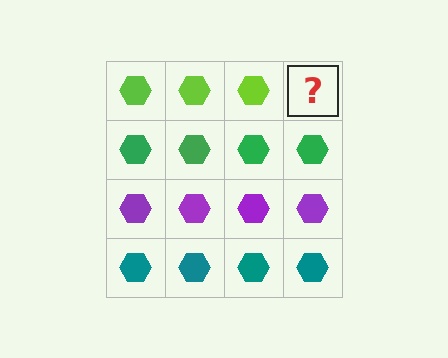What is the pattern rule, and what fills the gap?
The rule is that each row has a consistent color. The gap should be filled with a lime hexagon.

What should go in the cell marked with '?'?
The missing cell should contain a lime hexagon.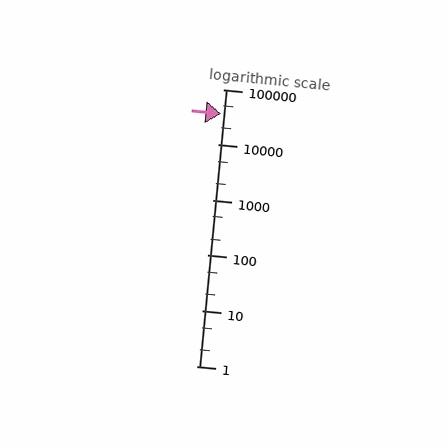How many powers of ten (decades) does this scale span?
The scale spans 5 decades, from 1 to 100000.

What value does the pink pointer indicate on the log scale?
The pointer indicates approximately 36000.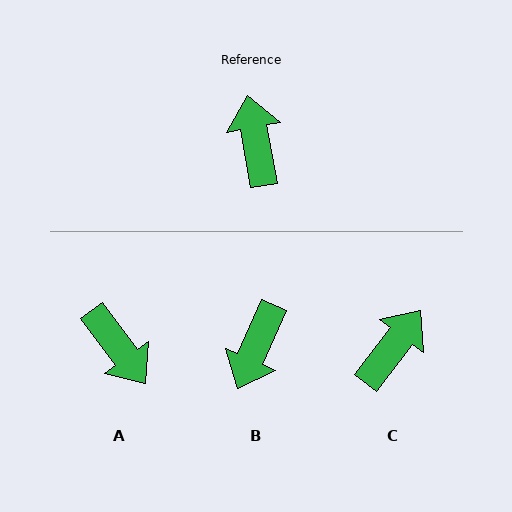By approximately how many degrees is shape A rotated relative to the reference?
Approximately 153 degrees clockwise.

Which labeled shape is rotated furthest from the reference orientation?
A, about 153 degrees away.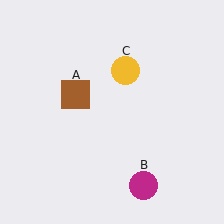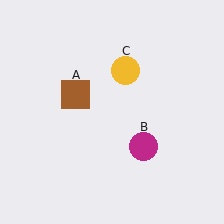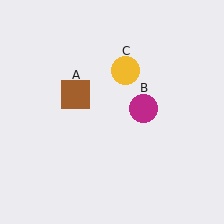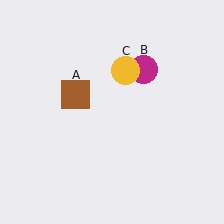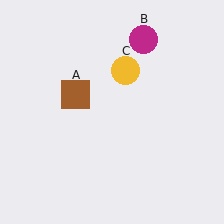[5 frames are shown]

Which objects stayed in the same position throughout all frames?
Brown square (object A) and yellow circle (object C) remained stationary.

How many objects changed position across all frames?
1 object changed position: magenta circle (object B).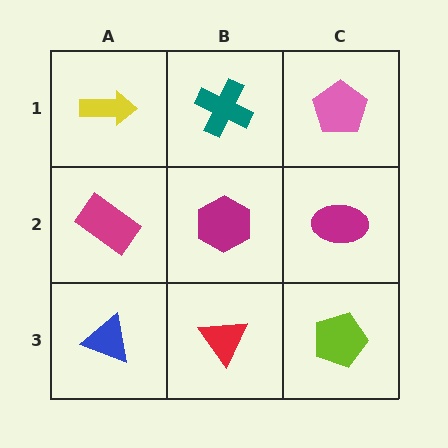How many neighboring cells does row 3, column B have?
3.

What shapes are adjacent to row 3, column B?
A magenta hexagon (row 2, column B), a blue triangle (row 3, column A), a lime pentagon (row 3, column C).